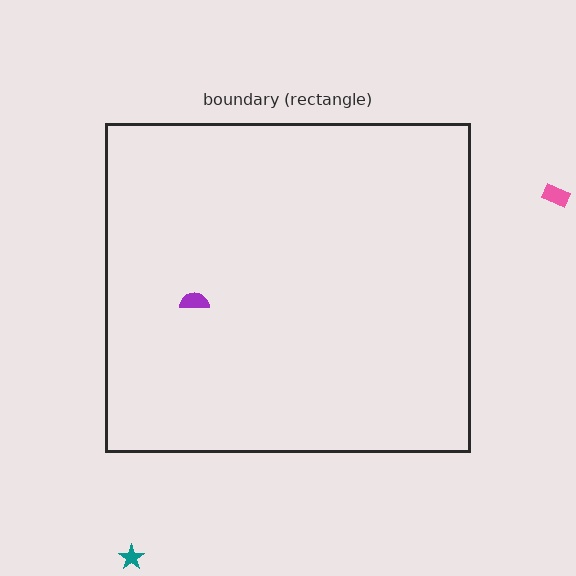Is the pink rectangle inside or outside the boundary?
Outside.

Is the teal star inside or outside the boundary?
Outside.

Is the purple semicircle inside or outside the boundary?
Inside.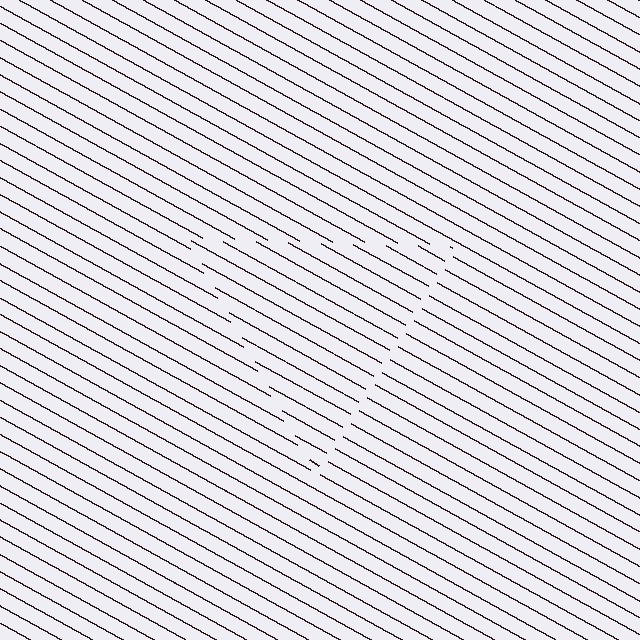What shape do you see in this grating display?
An illusory triangle. The interior of the shape contains the same grating, shifted by half a period — the contour is defined by the phase discontinuity where line-ends from the inner and outer gratings abut.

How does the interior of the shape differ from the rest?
The interior of the shape contains the same grating, shifted by half a period — the contour is defined by the phase discontinuity where line-ends from the inner and outer gratings abut.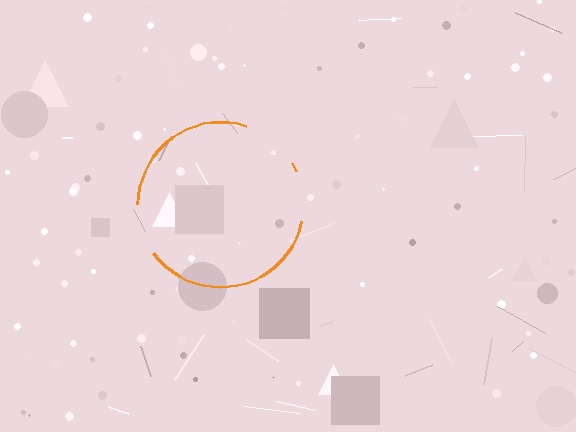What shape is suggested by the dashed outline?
The dashed outline suggests a circle.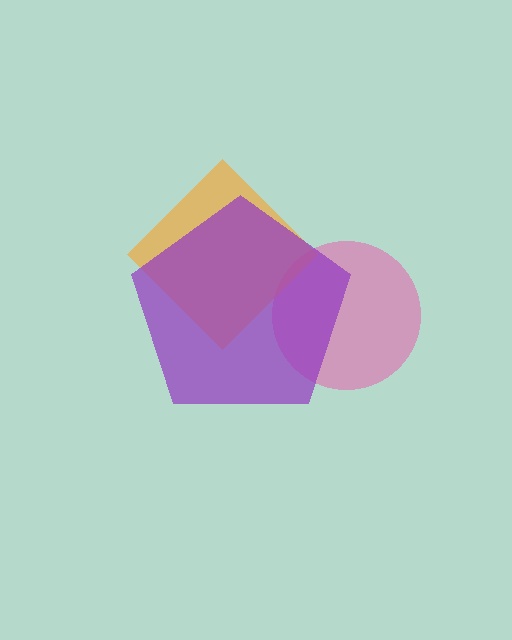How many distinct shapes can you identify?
There are 3 distinct shapes: a pink circle, an orange diamond, a purple pentagon.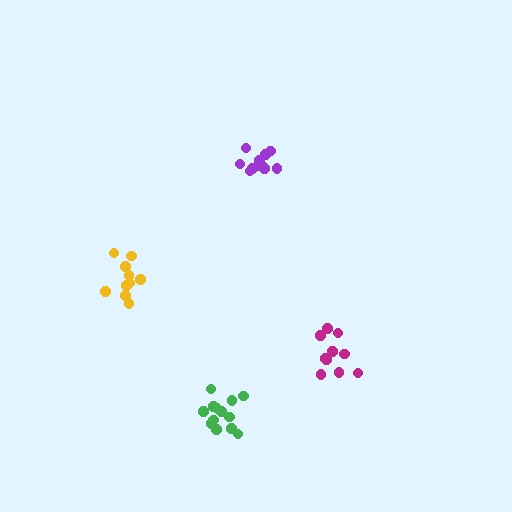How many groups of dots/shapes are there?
There are 4 groups.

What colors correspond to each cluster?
The clusters are colored: green, purple, magenta, yellow.